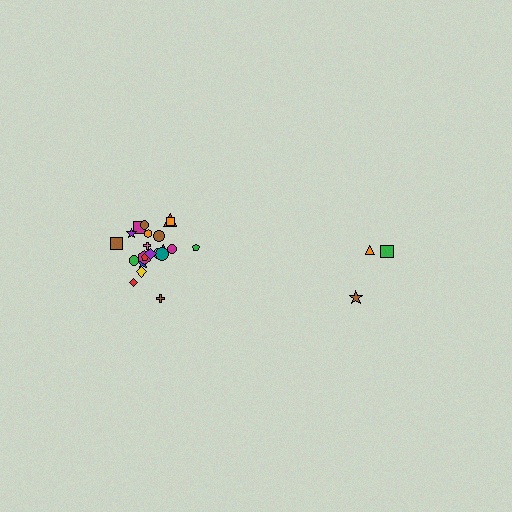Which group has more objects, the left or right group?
The left group.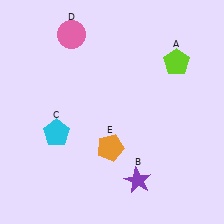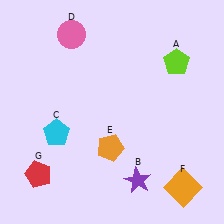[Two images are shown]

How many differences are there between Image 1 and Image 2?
There are 2 differences between the two images.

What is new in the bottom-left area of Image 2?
A red pentagon (G) was added in the bottom-left area of Image 2.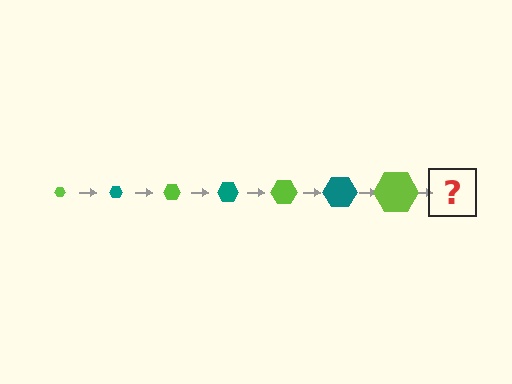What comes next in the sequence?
The next element should be a teal hexagon, larger than the previous one.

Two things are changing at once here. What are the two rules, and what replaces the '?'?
The two rules are that the hexagon grows larger each step and the color cycles through lime and teal. The '?' should be a teal hexagon, larger than the previous one.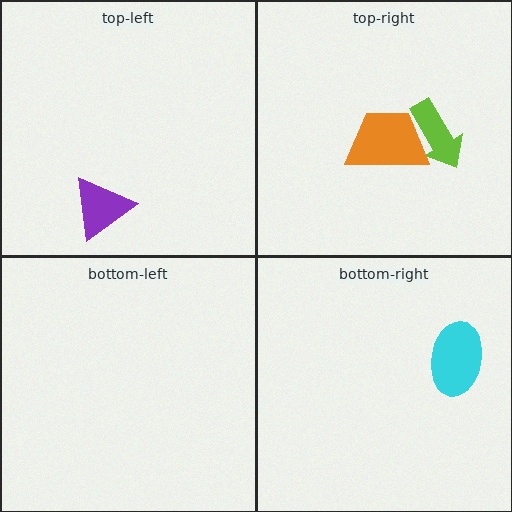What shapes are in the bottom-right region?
The cyan ellipse.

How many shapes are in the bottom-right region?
1.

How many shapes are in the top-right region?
2.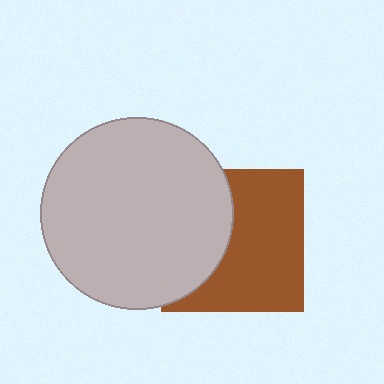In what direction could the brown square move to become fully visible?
The brown square could move right. That would shift it out from behind the light gray circle entirely.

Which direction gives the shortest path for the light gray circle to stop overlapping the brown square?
Moving left gives the shortest separation.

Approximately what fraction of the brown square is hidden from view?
Roughly 40% of the brown square is hidden behind the light gray circle.